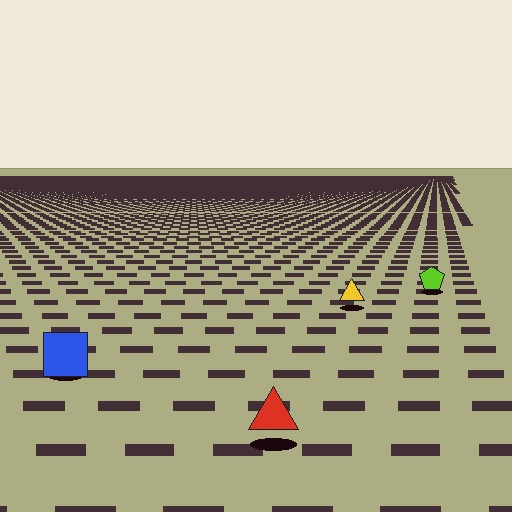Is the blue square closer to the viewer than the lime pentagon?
Yes. The blue square is closer — you can tell from the texture gradient: the ground texture is coarser near it.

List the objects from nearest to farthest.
From nearest to farthest: the red triangle, the blue square, the yellow triangle, the lime pentagon.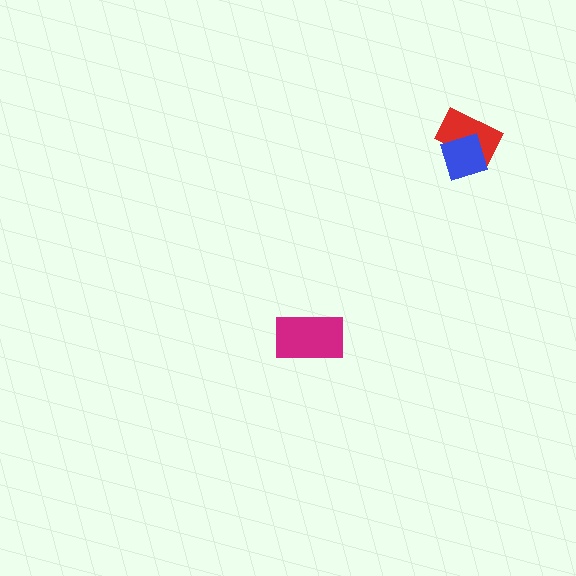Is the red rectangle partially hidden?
Yes, it is partially covered by another shape.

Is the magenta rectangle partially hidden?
No, no other shape covers it.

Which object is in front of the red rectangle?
The blue diamond is in front of the red rectangle.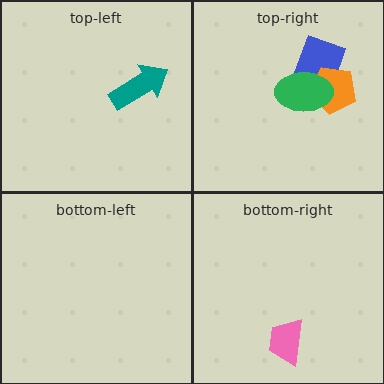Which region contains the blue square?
The top-right region.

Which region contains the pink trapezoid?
The bottom-right region.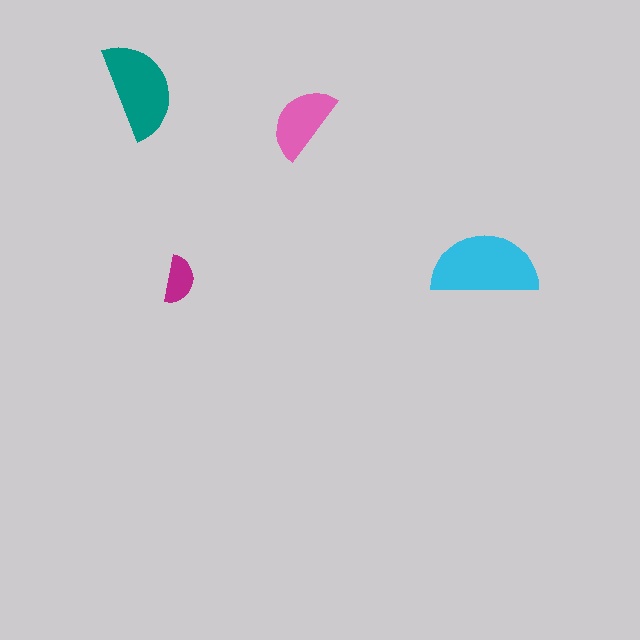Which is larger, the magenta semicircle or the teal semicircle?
The teal one.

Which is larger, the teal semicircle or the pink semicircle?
The teal one.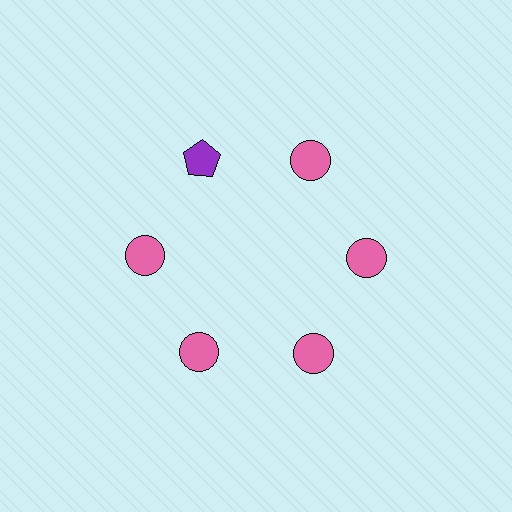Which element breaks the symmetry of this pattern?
The purple pentagon at roughly the 11 o'clock position breaks the symmetry. All other shapes are pink circles.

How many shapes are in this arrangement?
There are 6 shapes arranged in a ring pattern.